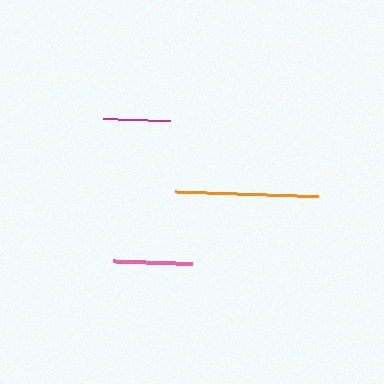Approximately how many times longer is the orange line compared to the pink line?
The orange line is approximately 1.8 times the length of the pink line.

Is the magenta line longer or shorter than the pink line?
The pink line is longer than the magenta line.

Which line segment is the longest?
The orange line is the longest at approximately 143 pixels.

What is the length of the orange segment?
The orange segment is approximately 143 pixels long.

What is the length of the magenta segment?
The magenta segment is approximately 67 pixels long.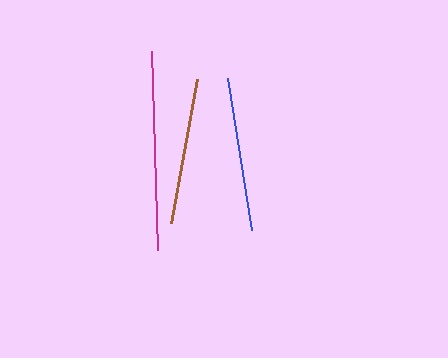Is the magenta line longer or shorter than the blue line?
The magenta line is longer than the blue line.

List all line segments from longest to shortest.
From longest to shortest: magenta, blue, brown.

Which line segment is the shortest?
The brown line is the shortest at approximately 146 pixels.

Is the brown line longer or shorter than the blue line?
The blue line is longer than the brown line.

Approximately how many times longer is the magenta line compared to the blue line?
The magenta line is approximately 1.3 times the length of the blue line.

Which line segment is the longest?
The magenta line is the longest at approximately 199 pixels.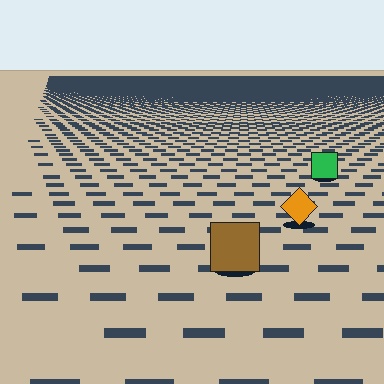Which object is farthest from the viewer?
The green square is farthest from the viewer. It appears smaller and the ground texture around it is denser.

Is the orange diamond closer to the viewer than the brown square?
No. The brown square is closer — you can tell from the texture gradient: the ground texture is coarser near it.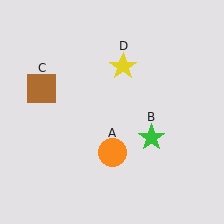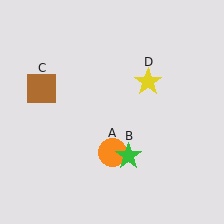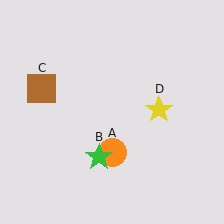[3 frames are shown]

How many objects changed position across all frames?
2 objects changed position: green star (object B), yellow star (object D).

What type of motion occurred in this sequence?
The green star (object B), yellow star (object D) rotated clockwise around the center of the scene.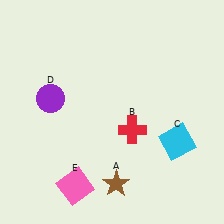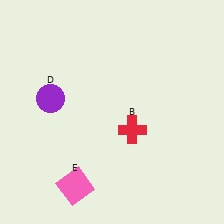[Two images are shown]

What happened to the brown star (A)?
The brown star (A) was removed in Image 2. It was in the bottom-right area of Image 1.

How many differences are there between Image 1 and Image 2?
There are 2 differences between the two images.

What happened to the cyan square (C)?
The cyan square (C) was removed in Image 2. It was in the bottom-right area of Image 1.